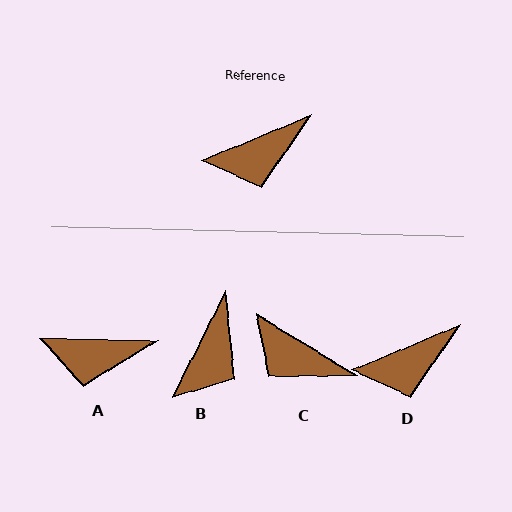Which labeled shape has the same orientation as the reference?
D.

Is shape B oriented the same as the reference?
No, it is off by about 41 degrees.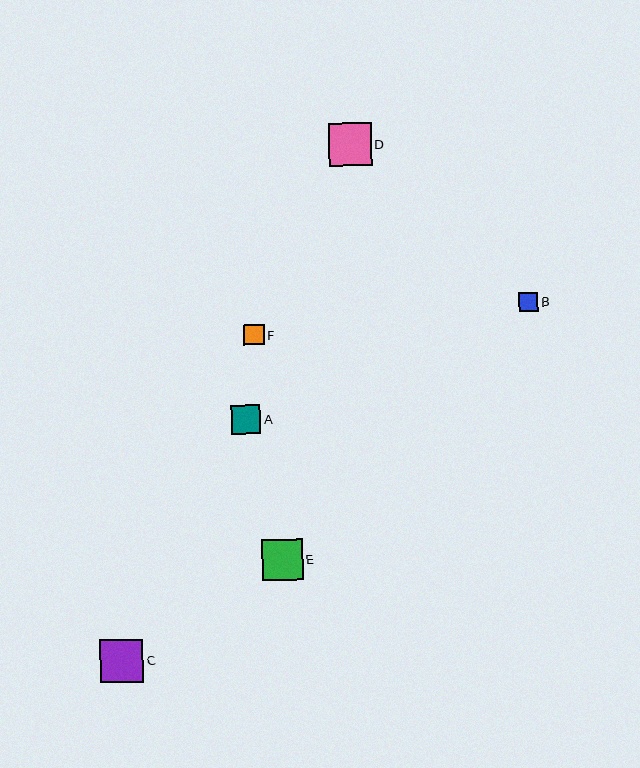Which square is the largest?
Square C is the largest with a size of approximately 43 pixels.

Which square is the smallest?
Square B is the smallest with a size of approximately 19 pixels.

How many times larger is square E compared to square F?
Square E is approximately 2.1 times the size of square F.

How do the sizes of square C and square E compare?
Square C and square E are approximately the same size.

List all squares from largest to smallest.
From largest to smallest: C, D, E, A, F, B.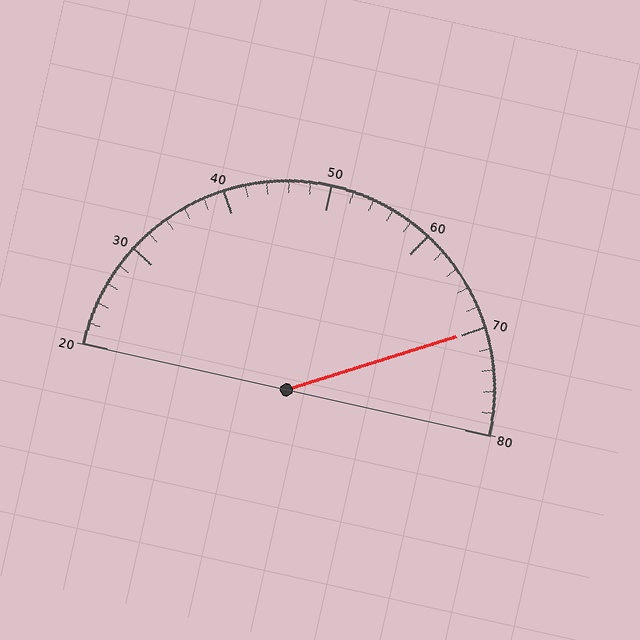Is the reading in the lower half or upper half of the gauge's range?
The reading is in the upper half of the range (20 to 80).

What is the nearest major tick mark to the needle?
The nearest major tick mark is 70.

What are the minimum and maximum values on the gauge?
The gauge ranges from 20 to 80.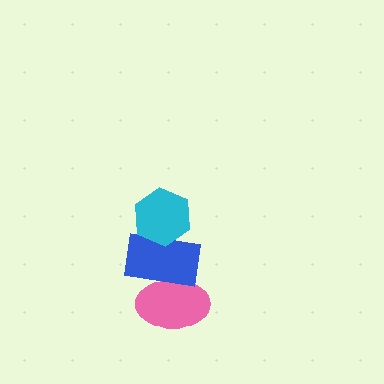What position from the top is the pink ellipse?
The pink ellipse is 3rd from the top.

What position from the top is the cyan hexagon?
The cyan hexagon is 1st from the top.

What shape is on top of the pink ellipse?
The blue rectangle is on top of the pink ellipse.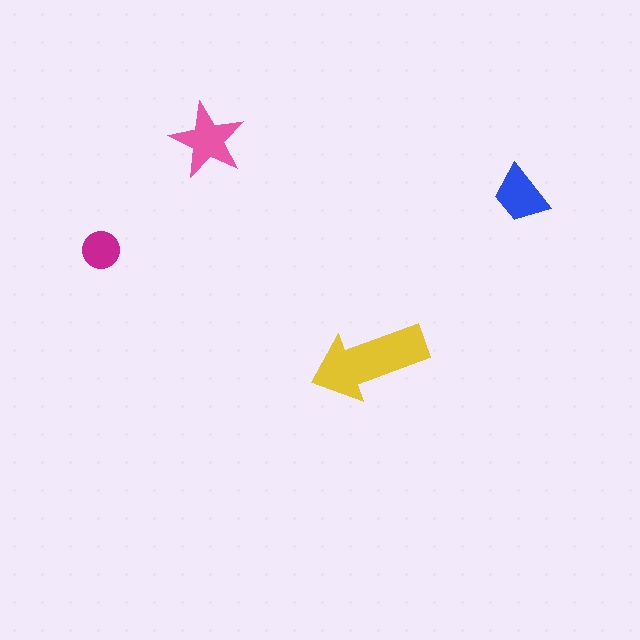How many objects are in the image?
There are 4 objects in the image.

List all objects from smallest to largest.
The magenta circle, the blue trapezoid, the pink star, the yellow arrow.